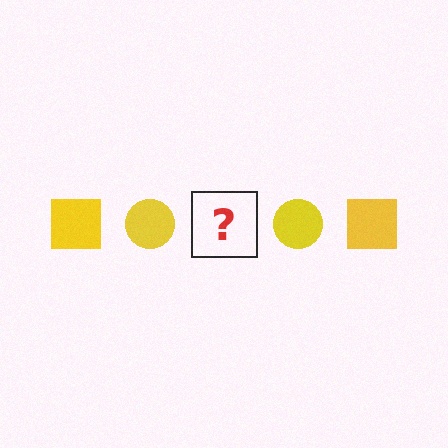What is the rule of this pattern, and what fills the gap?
The rule is that the pattern cycles through square, circle shapes in yellow. The gap should be filled with a yellow square.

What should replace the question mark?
The question mark should be replaced with a yellow square.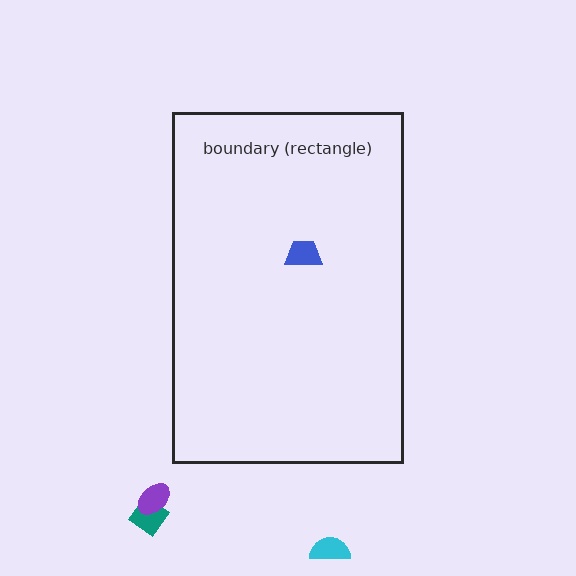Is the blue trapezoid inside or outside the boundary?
Inside.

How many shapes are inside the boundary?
1 inside, 3 outside.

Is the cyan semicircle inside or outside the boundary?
Outside.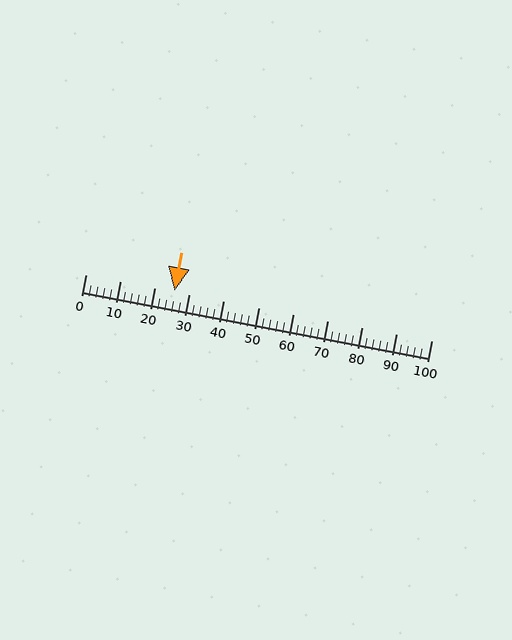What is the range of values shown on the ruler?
The ruler shows values from 0 to 100.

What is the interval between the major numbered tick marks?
The major tick marks are spaced 10 units apart.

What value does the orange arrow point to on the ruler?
The orange arrow points to approximately 26.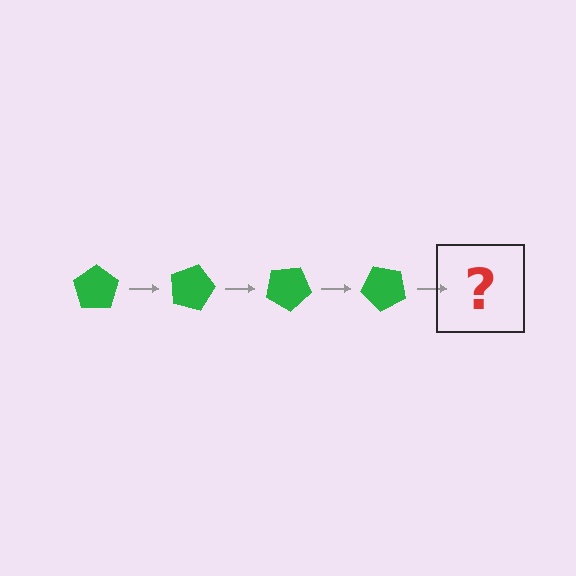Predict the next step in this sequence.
The next step is a green pentagon rotated 60 degrees.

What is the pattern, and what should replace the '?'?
The pattern is that the pentagon rotates 15 degrees each step. The '?' should be a green pentagon rotated 60 degrees.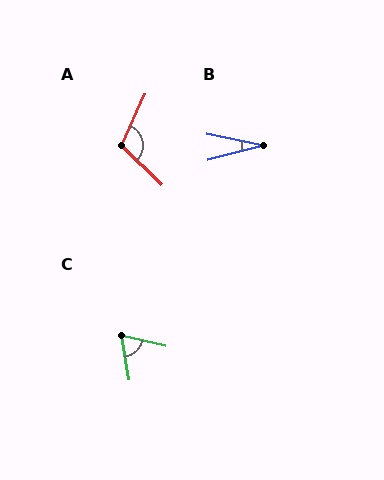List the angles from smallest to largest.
B (26°), C (68°), A (110°).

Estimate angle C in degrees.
Approximately 68 degrees.